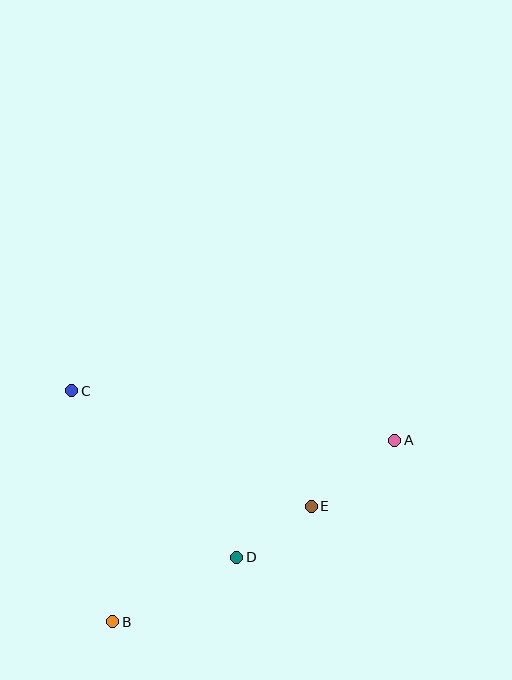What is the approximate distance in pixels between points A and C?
The distance between A and C is approximately 327 pixels.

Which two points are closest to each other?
Points D and E are closest to each other.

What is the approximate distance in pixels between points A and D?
The distance between A and D is approximately 196 pixels.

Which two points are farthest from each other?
Points A and B are farthest from each other.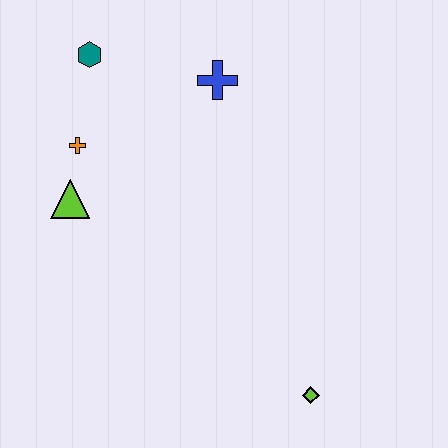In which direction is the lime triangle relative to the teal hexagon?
The lime triangle is below the teal hexagon.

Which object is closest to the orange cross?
The lime triangle is closest to the orange cross.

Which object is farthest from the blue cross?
The lime diamond is farthest from the blue cross.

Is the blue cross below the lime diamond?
No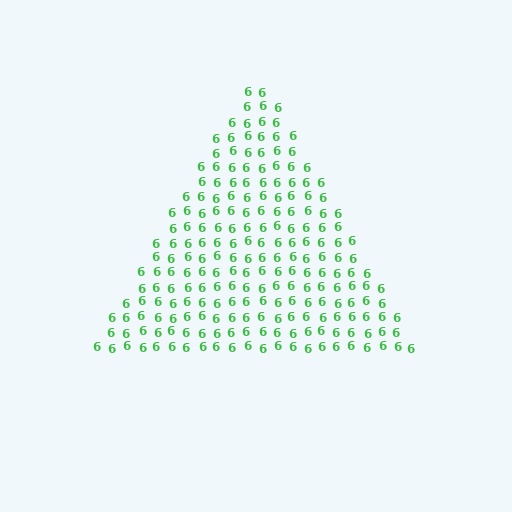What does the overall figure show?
The overall figure shows a triangle.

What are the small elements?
The small elements are digit 6's.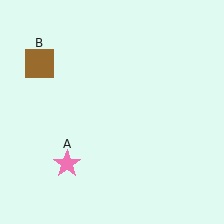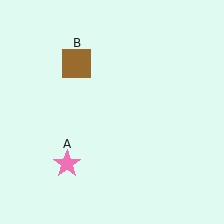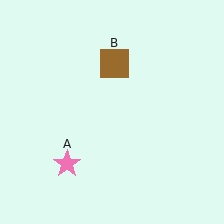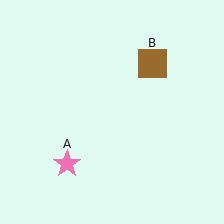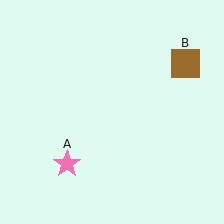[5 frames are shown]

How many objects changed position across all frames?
1 object changed position: brown square (object B).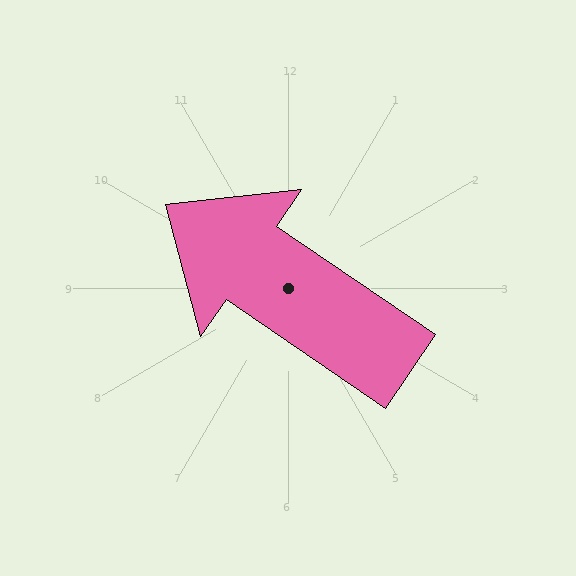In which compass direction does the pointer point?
Northwest.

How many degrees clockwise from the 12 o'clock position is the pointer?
Approximately 304 degrees.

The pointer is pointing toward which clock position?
Roughly 10 o'clock.